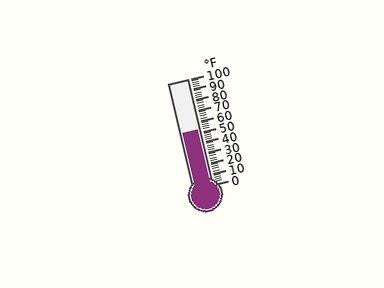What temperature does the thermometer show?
The thermometer shows approximately 52°F.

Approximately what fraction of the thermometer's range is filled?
The thermometer is filled to approximately 50% of its range.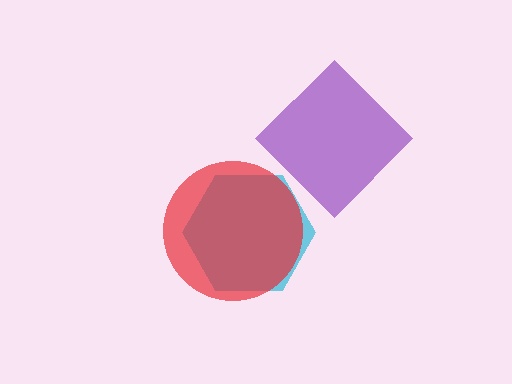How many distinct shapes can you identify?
There are 3 distinct shapes: a purple diamond, a cyan hexagon, a red circle.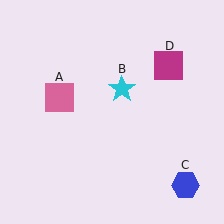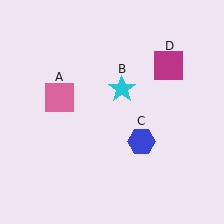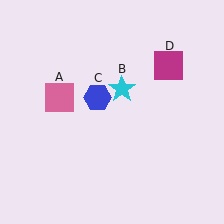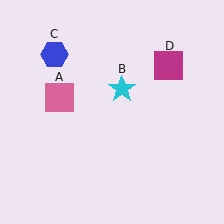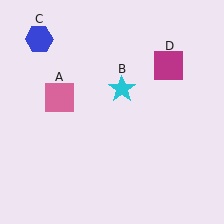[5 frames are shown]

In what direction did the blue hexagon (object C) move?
The blue hexagon (object C) moved up and to the left.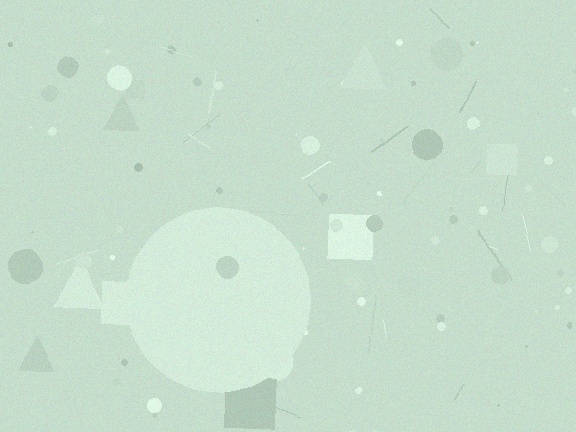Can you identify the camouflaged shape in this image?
The camouflaged shape is a circle.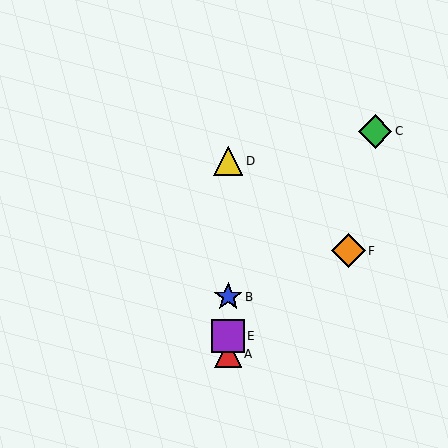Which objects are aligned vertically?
Objects A, B, D, E are aligned vertically.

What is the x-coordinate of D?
Object D is at x≈228.